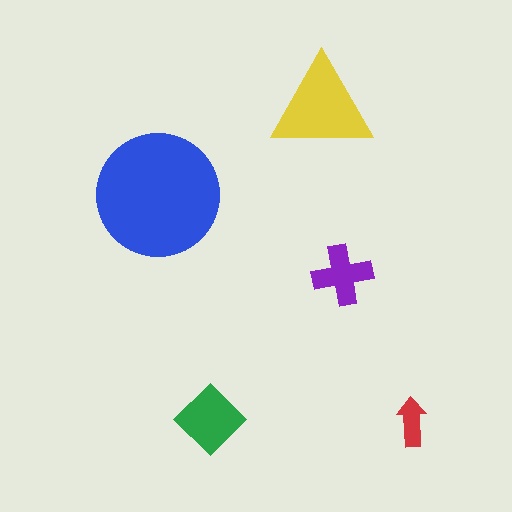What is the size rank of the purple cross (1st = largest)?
4th.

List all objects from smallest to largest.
The red arrow, the purple cross, the green diamond, the yellow triangle, the blue circle.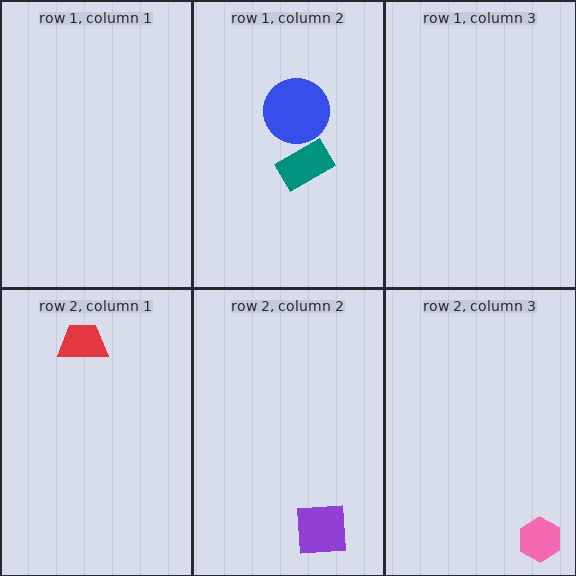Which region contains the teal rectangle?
The row 1, column 2 region.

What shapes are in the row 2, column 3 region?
The pink hexagon.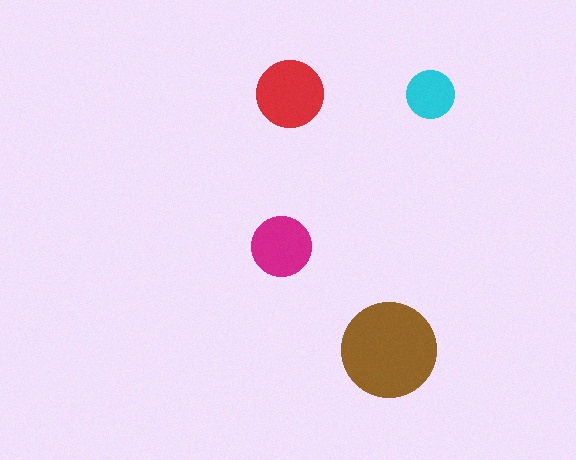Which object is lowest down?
The brown circle is bottommost.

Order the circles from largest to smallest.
the brown one, the red one, the magenta one, the cyan one.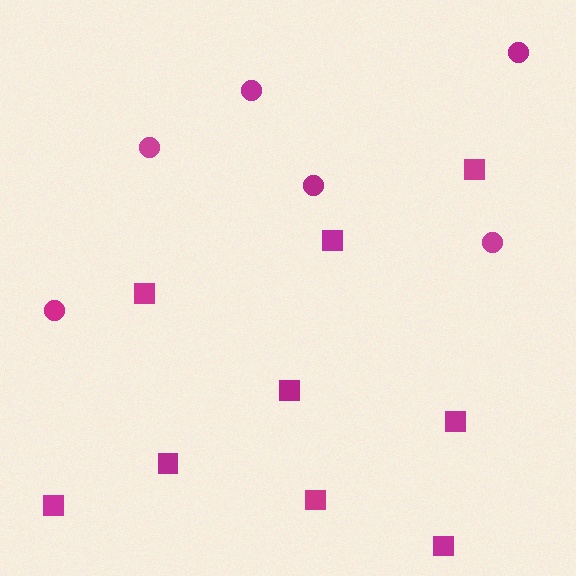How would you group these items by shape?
There are 2 groups: one group of circles (6) and one group of squares (9).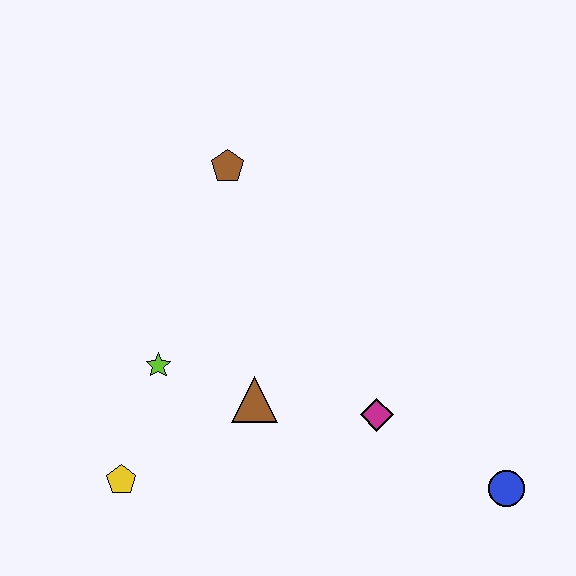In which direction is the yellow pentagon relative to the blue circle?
The yellow pentagon is to the left of the blue circle.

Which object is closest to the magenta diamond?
The brown triangle is closest to the magenta diamond.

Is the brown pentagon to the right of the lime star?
Yes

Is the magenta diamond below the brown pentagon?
Yes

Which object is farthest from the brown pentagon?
The blue circle is farthest from the brown pentagon.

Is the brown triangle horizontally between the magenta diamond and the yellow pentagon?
Yes